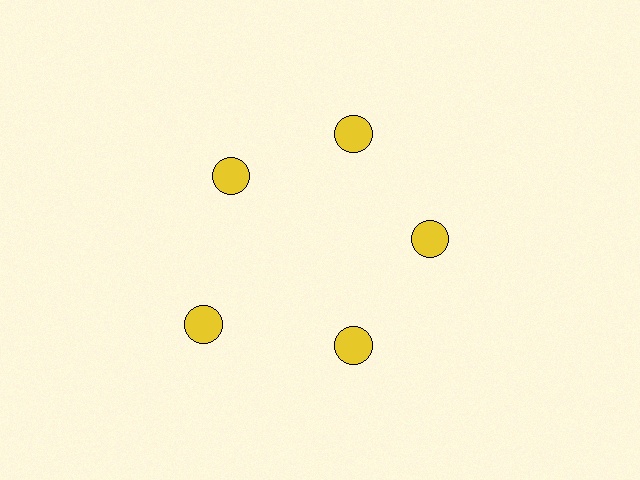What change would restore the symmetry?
The symmetry would be restored by moving it inward, back onto the ring so that all 5 circles sit at equal angles and equal distance from the center.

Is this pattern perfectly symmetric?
No. The 5 yellow circles are arranged in a ring, but one element near the 8 o'clock position is pushed outward from the center, breaking the 5-fold rotational symmetry.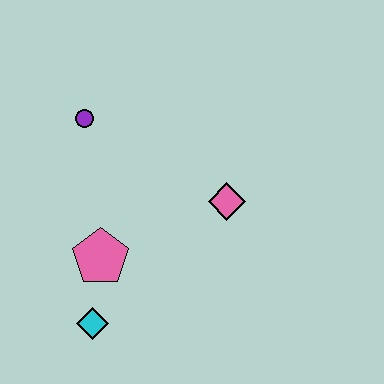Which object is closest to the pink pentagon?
The cyan diamond is closest to the pink pentagon.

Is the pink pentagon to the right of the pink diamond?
No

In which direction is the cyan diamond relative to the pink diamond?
The cyan diamond is to the left of the pink diamond.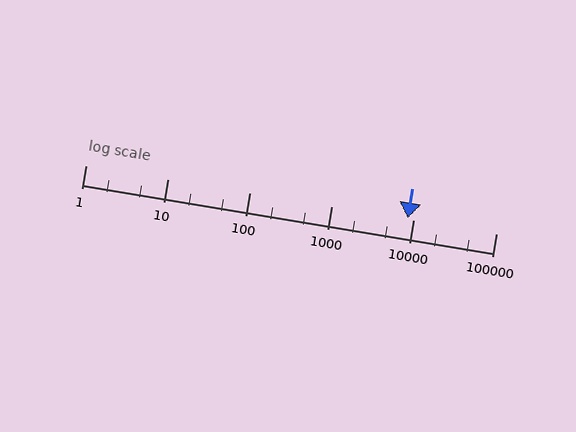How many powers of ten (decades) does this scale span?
The scale spans 5 decades, from 1 to 100000.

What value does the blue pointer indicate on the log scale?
The pointer indicates approximately 8300.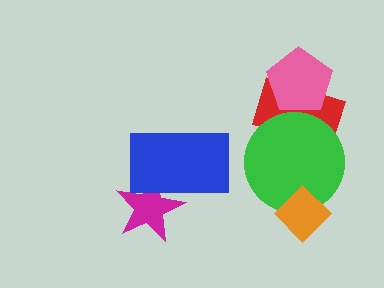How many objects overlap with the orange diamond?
1 object overlaps with the orange diamond.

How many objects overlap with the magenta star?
1 object overlaps with the magenta star.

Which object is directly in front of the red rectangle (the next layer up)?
The green circle is directly in front of the red rectangle.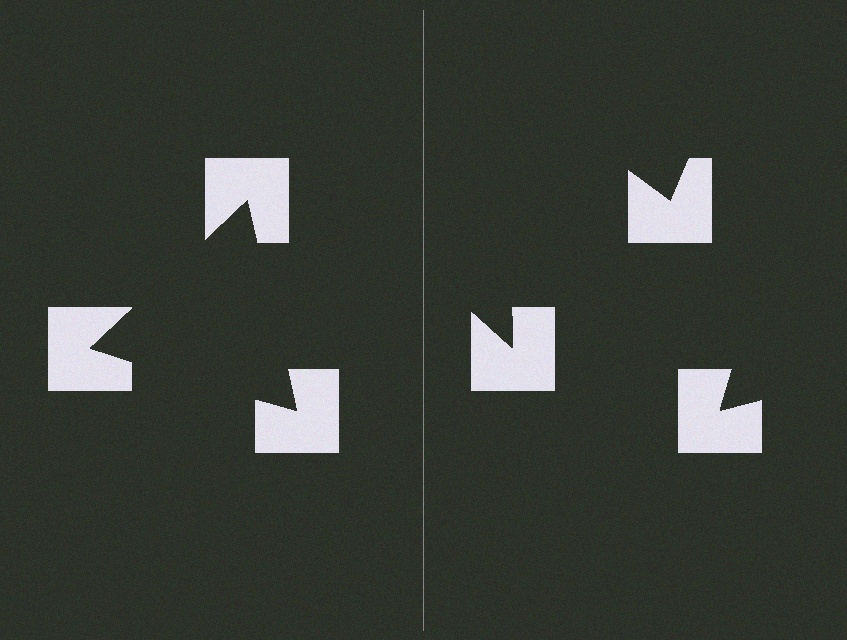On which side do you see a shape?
An illusory triangle appears on the left side. On the right side the wedge cuts are rotated, so no coherent shape forms.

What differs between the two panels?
The notched squares are positioned identically on both sides; only the wedge orientations differ. On the left they align to a triangle; on the right they are misaligned.